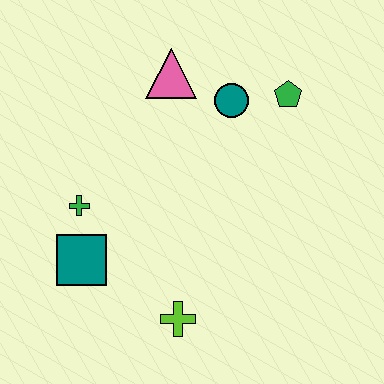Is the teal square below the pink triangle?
Yes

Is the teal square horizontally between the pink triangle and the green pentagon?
No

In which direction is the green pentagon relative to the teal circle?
The green pentagon is to the right of the teal circle.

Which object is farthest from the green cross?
The green pentagon is farthest from the green cross.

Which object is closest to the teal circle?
The green pentagon is closest to the teal circle.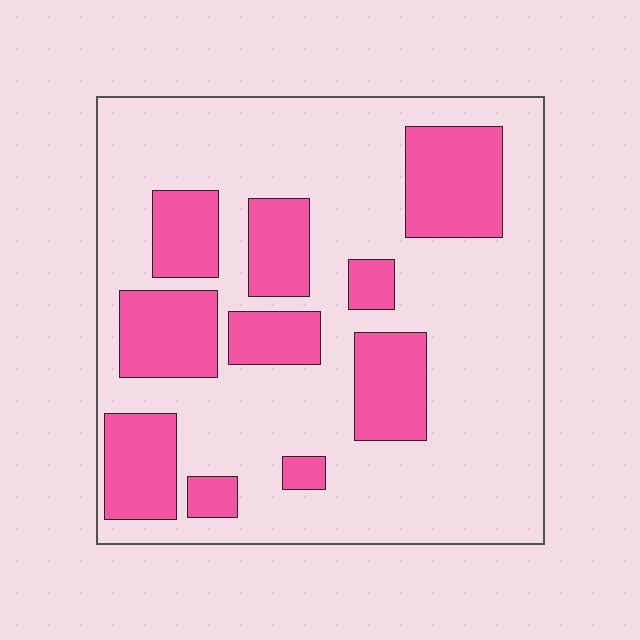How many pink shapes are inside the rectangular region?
10.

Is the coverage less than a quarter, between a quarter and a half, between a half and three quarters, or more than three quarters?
Between a quarter and a half.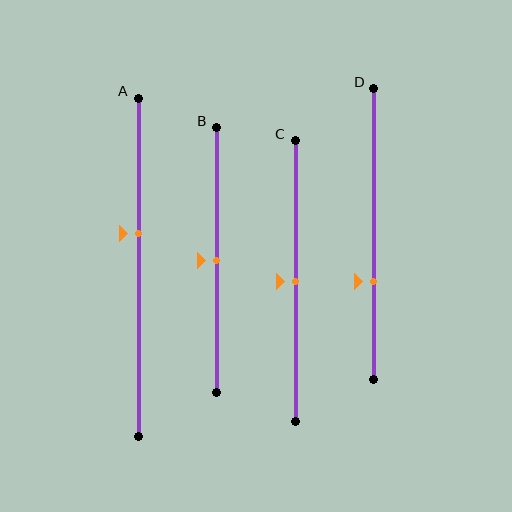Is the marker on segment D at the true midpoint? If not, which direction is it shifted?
No, the marker on segment D is shifted downward by about 16% of the segment length.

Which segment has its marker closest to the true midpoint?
Segment B has its marker closest to the true midpoint.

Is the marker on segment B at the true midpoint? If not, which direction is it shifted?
Yes, the marker on segment B is at the true midpoint.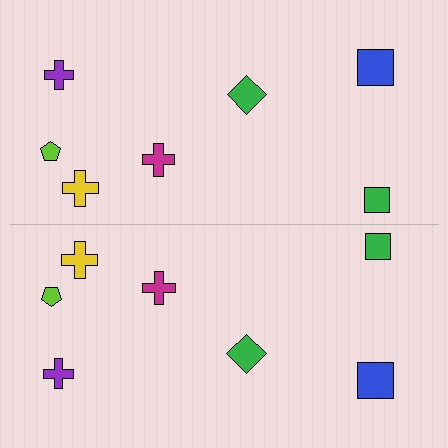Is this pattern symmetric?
Yes, this pattern has bilateral (reflection) symmetry.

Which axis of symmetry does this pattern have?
The pattern has a horizontal axis of symmetry running through the center of the image.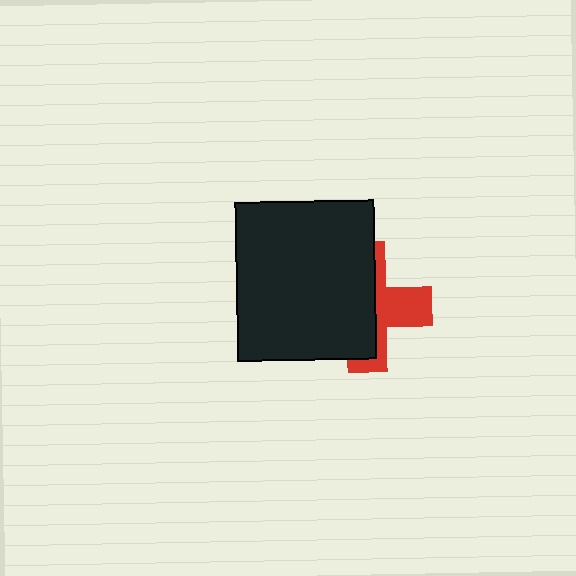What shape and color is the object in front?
The object in front is a black rectangle.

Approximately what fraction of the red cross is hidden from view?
Roughly 60% of the red cross is hidden behind the black rectangle.